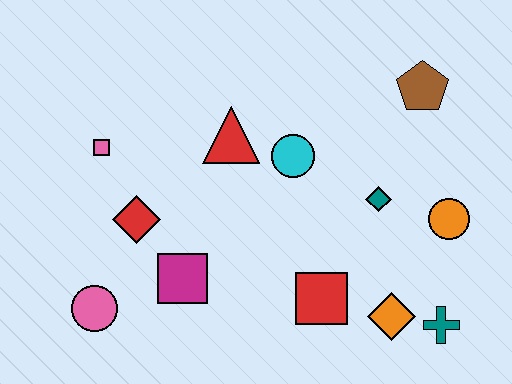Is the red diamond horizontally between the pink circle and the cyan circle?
Yes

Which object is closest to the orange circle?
The teal diamond is closest to the orange circle.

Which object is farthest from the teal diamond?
The pink circle is farthest from the teal diamond.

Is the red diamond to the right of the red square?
No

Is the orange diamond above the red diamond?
No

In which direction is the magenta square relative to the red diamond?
The magenta square is below the red diamond.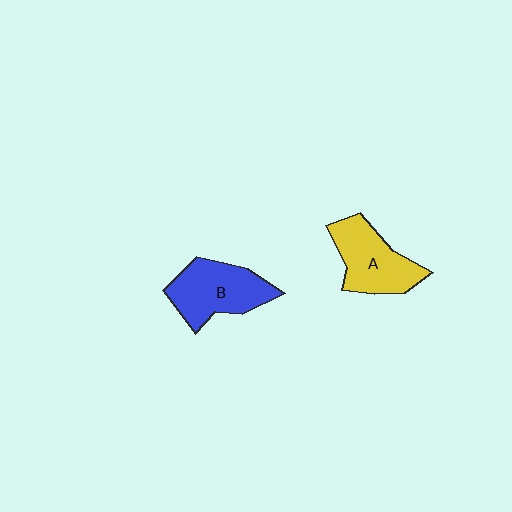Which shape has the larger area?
Shape B (blue).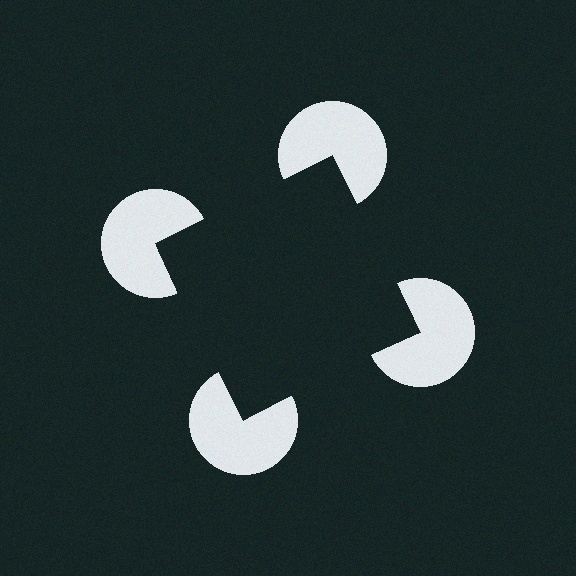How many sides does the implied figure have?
4 sides.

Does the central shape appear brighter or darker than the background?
It typically appears slightly darker than the background, even though no actual brightness change is drawn.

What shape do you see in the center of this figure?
An illusory square — its edges are inferred from the aligned wedge cuts in the pac-man discs, not physically drawn.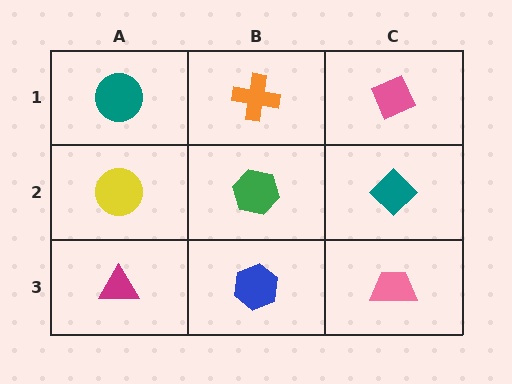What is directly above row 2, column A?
A teal circle.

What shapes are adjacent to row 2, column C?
A pink diamond (row 1, column C), a pink trapezoid (row 3, column C), a green hexagon (row 2, column B).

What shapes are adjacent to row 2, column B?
An orange cross (row 1, column B), a blue hexagon (row 3, column B), a yellow circle (row 2, column A), a teal diamond (row 2, column C).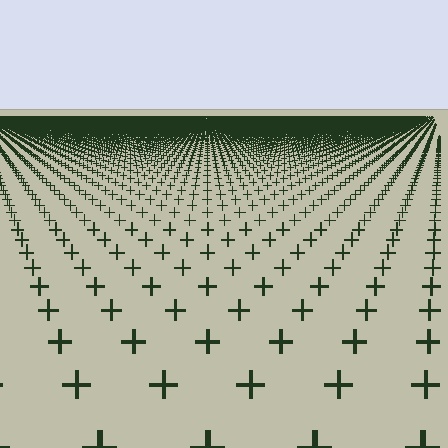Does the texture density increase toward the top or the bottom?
Density increases toward the top.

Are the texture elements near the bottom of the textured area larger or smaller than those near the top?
Larger. Near the bottom, elements are closer to the viewer and appear at a bigger on-screen size.